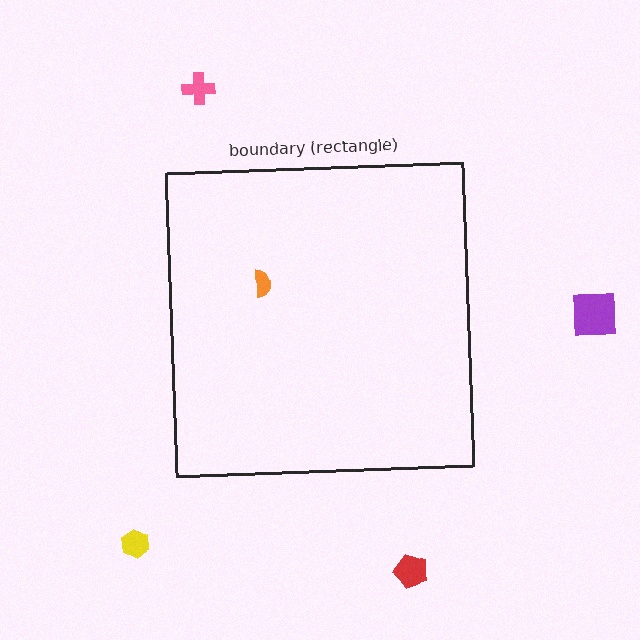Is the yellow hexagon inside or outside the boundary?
Outside.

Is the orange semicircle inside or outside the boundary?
Inside.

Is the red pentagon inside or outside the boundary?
Outside.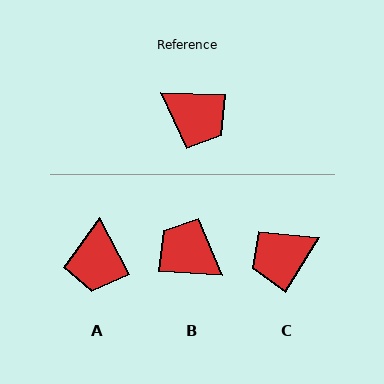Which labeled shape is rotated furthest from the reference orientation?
B, about 179 degrees away.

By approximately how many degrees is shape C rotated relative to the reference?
Approximately 120 degrees clockwise.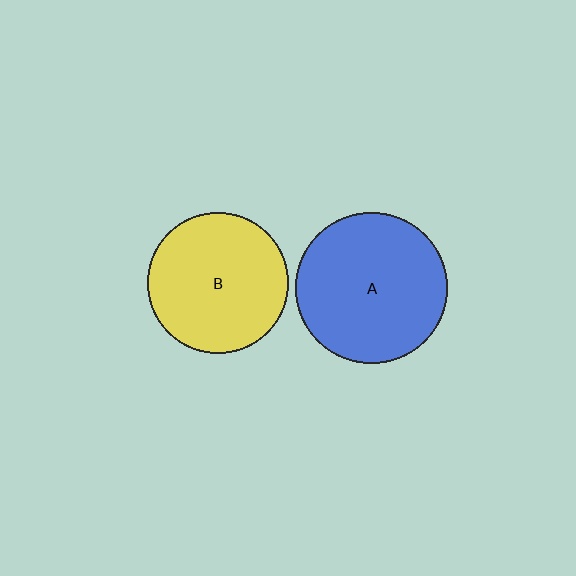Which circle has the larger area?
Circle A (blue).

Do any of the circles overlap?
No, none of the circles overlap.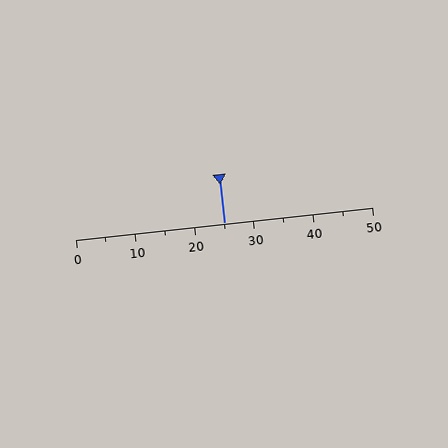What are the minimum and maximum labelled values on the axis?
The axis runs from 0 to 50.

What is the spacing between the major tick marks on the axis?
The major ticks are spaced 10 apart.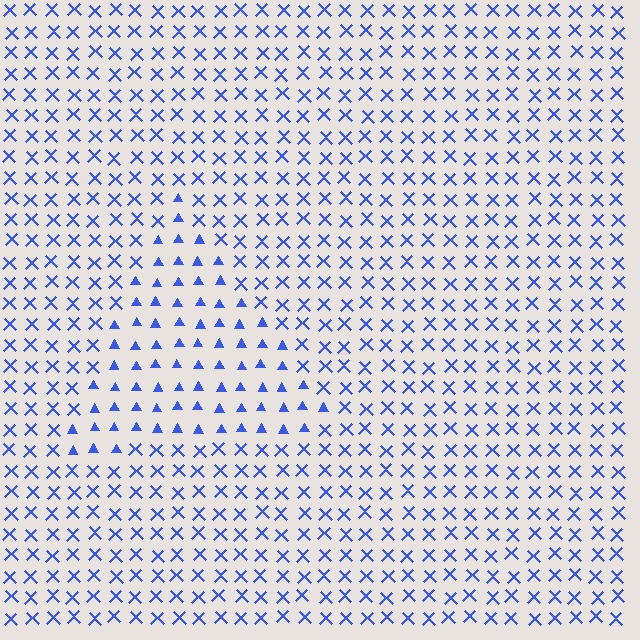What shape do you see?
I see a triangle.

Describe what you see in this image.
The image is filled with small blue elements arranged in a uniform grid. A triangle-shaped region contains triangles, while the surrounding area contains X marks. The boundary is defined purely by the change in element shape.